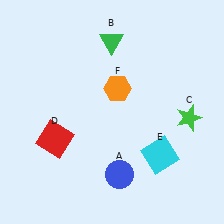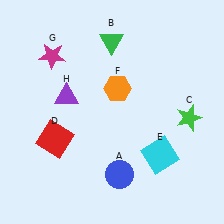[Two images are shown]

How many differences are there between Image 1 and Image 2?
There are 2 differences between the two images.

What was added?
A magenta star (G), a purple triangle (H) were added in Image 2.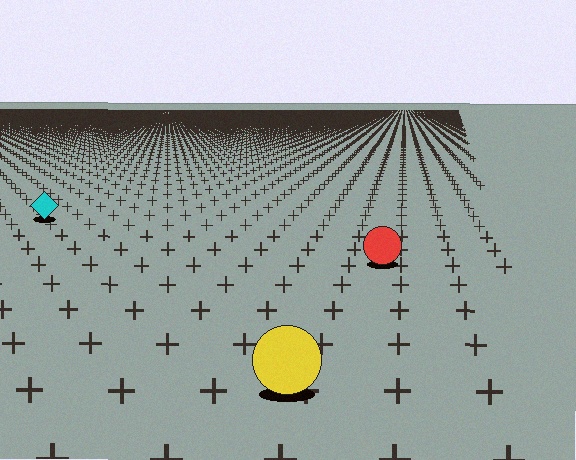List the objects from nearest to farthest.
From nearest to farthest: the yellow circle, the red circle, the cyan diamond.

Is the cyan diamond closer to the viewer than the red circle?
No. The red circle is closer — you can tell from the texture gradient: the ground texture is coarser near it.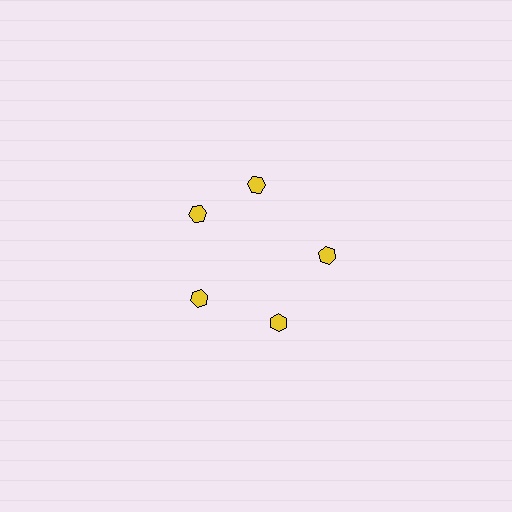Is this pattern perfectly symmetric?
No. The 5 yellow hexagons are arranged in a ring, but one element near the 1 o'clock position is rotated out of alignment along the ring, breaking the 5-fold rotational symmetry.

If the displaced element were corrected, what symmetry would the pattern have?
It would have 5-fold rotational symmetry — the pattern would map onto itself every 72 degrees.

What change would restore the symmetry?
The symmetry would be restored by rotating it back into even spacing with its neighbors so that all 5 hexagons sit at equal angles and equal distance from the center.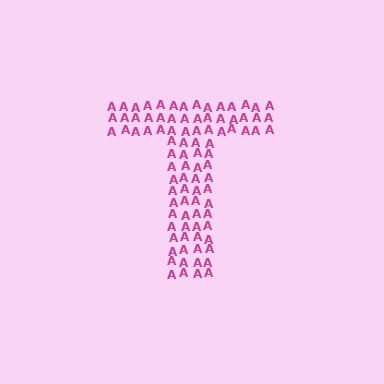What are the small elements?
The small elements are letter A's.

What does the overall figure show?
The overall figure shows the letter T.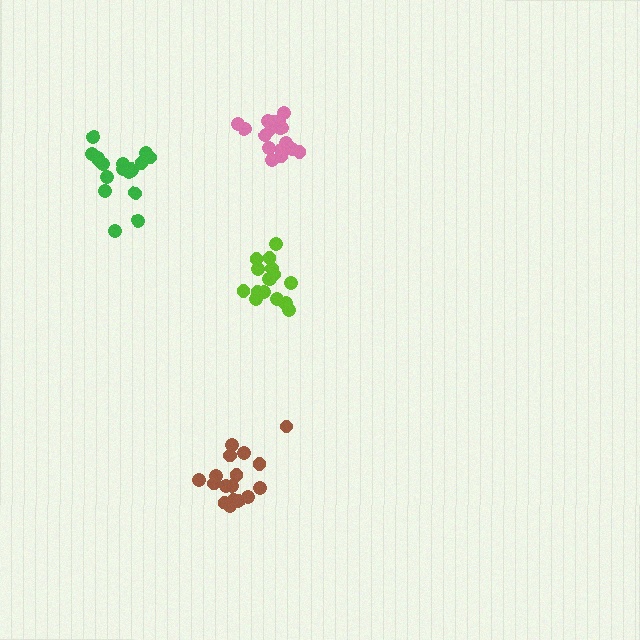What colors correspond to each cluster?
The clusters are colored: lime, green, pink, brown.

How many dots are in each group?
Group 1: 17 dots, Group 2: 17 dots, Group 3: 17 dots, Group 4: 17 dots (68 total).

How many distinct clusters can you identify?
There are 4 distinct clusters.